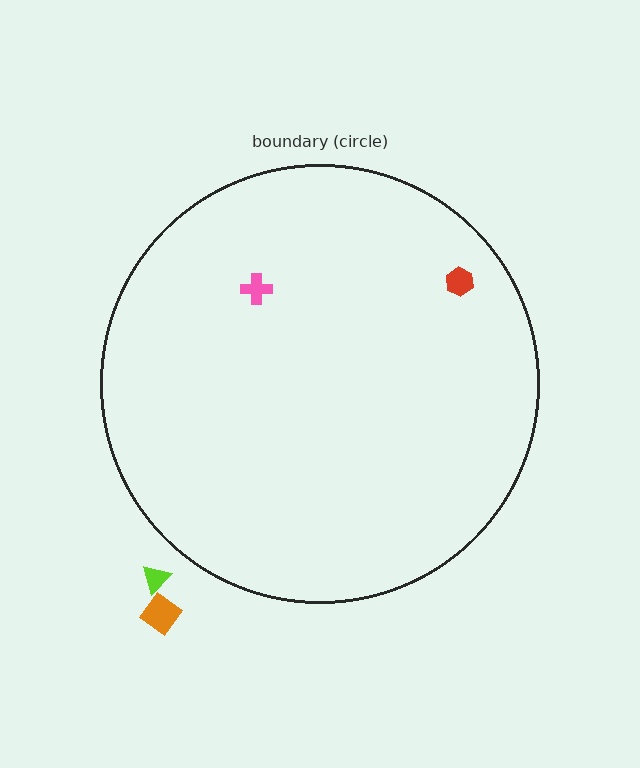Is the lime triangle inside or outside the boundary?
Outside.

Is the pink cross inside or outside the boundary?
Inside.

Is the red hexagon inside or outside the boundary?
Inside.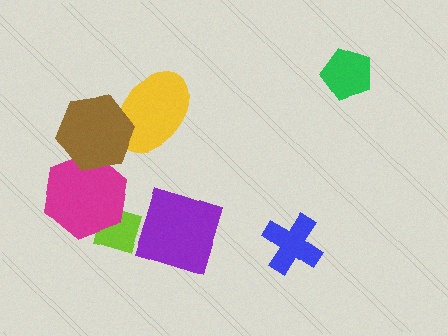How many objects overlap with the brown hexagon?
2 objects overlap with the brown hexagon.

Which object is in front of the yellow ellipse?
The brown hexagon is in front of the yellow ellipse.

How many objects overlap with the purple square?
0 objects overlap with the purple square.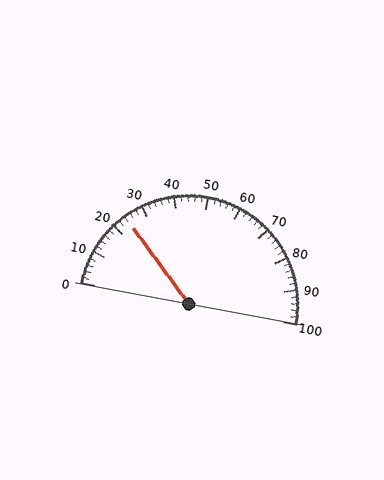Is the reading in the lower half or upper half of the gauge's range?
The reading is in the lower half of the range (0 to 100).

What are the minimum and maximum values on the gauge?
The gauge ranges from 0 to 100.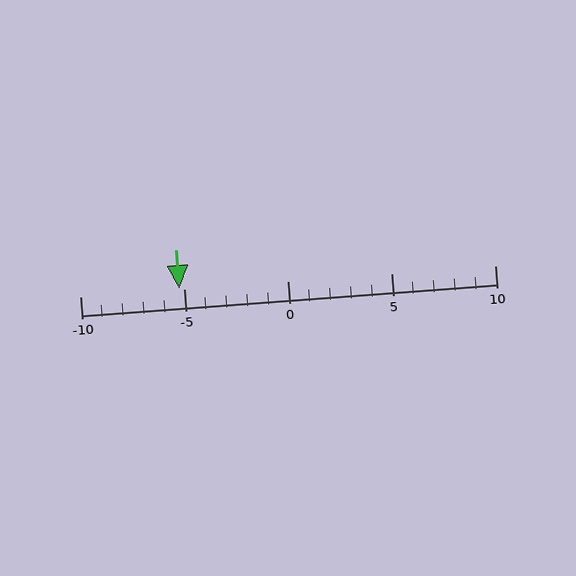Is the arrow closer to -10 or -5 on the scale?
The arrow is closer to -5.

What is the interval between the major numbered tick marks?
The major tick marks are spaced 5 units apart.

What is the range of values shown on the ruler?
The ruler shows values from -10 to 10.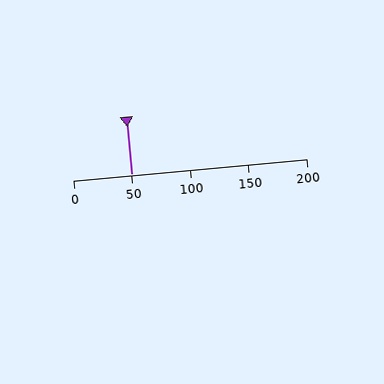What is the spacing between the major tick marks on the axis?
The major ticks are spaced 50 apart.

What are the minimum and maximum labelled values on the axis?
The axis runs from 0 to 200.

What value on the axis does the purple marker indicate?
The marker indicates approximately 50.